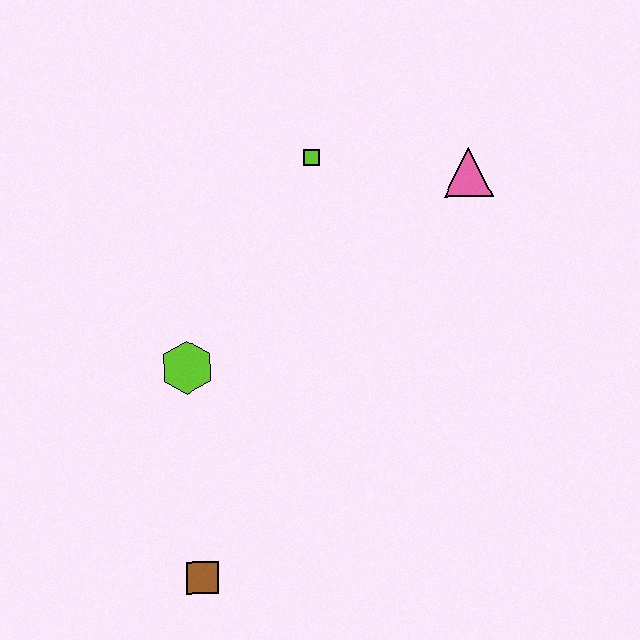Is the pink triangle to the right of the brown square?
Yes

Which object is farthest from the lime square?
The brown square is farthest from the lime square.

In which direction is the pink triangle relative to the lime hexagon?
The pink triangle is to the right of the lime hexagon.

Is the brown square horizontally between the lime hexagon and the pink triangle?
Yes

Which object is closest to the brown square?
The lime hexagon is closest to the brown square.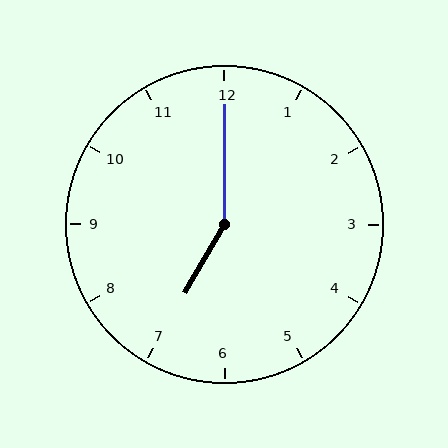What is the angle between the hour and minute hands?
Approximately 150 degrees.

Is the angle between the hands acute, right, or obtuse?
It is obtuse.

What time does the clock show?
7:00.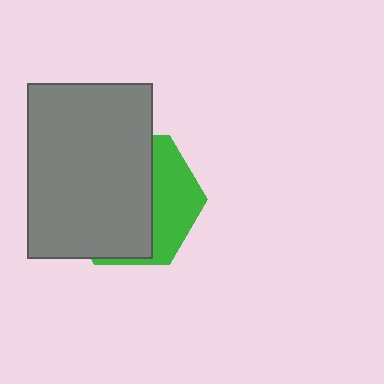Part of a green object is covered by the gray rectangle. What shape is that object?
It is a hexagon.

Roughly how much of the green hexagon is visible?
A small part of it is visible (roughly 34%).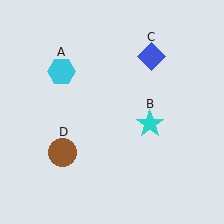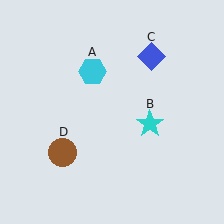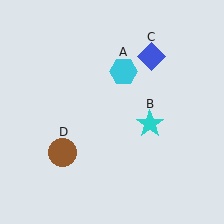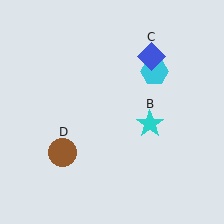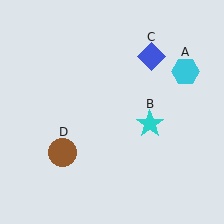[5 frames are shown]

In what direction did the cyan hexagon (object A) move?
The cyan hexagon (object A) moved right.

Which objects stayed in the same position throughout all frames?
Cyan star (object B) and blue diamond (object C) and brown circle (object D) remained stationary.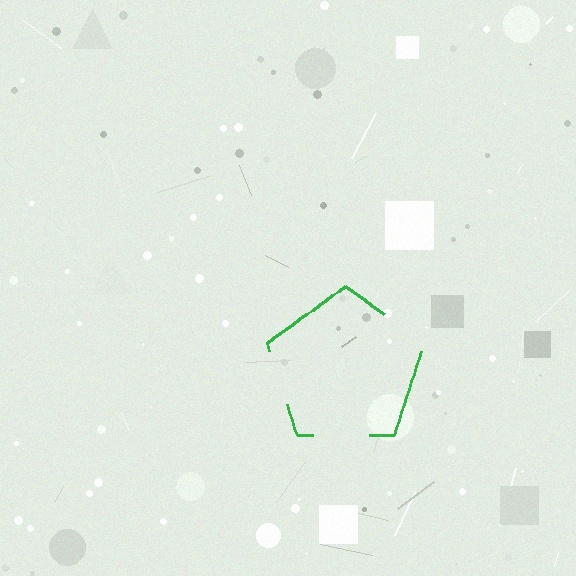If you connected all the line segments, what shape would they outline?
They would outline a pentagon.